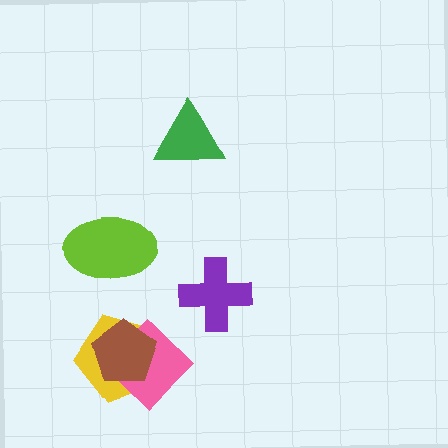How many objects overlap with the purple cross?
0 objects overlap with the purple cross.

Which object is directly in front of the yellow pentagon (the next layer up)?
The pink diamond is directly in front of the yellow pentagon.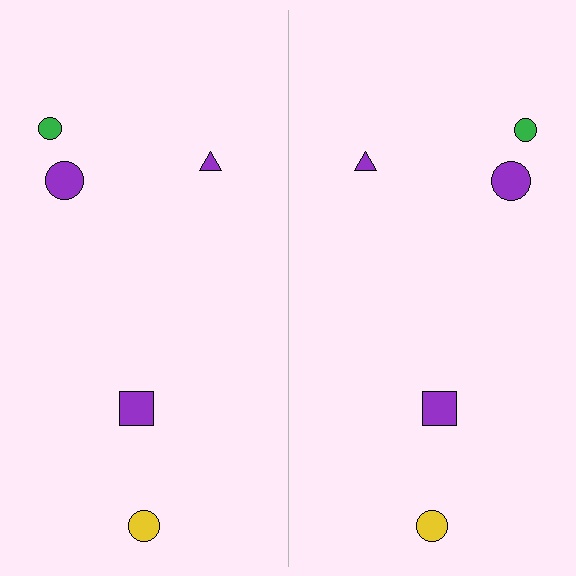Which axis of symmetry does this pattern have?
The pattern has a vertical axis of symmetry running through the center of the image.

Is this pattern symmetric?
Yes, this pattern has bilateral (reflection) symmetry.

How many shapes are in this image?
There are 10 shapes in this image.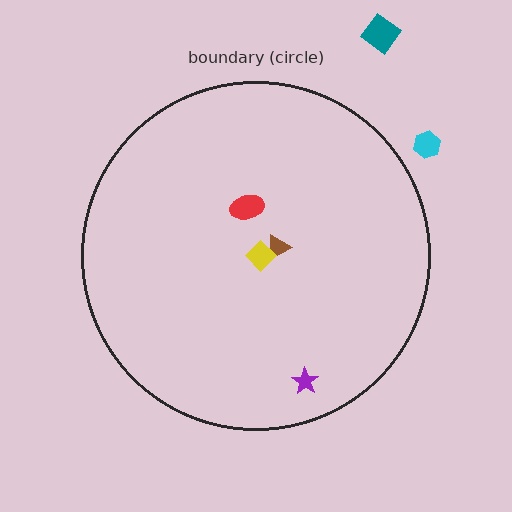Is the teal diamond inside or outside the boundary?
Outside.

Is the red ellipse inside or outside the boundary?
Inside.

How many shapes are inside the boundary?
4 inside, 2 outside.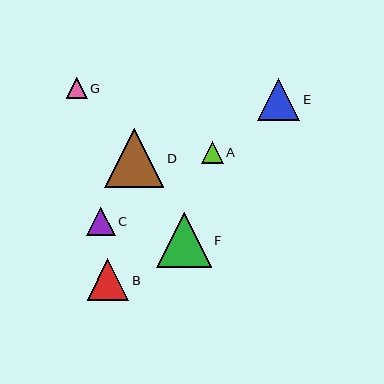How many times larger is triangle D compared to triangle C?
Triangle D is approximately 2.1 times the size of triangle C.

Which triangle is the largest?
Triangle D is the largest with a size of approximately 60 pixels.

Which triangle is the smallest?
Triangle G is the smallest with a size of approximately 21 pixels.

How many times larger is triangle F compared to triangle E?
Triangle F is approximately 1.3 times the size of triangle E.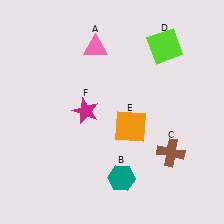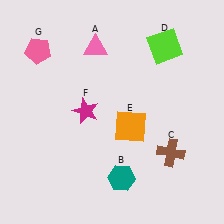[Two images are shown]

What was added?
A pink pentagon (G) was added in Image 2.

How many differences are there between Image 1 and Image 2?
There is 1 difference between the two images.